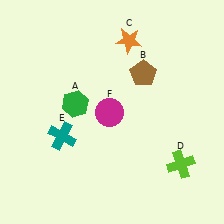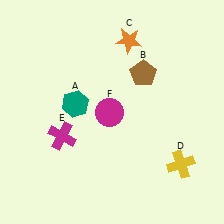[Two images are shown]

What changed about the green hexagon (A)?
In Image 1, A is green. In Image 2, it changed to teal.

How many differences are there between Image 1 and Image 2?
There are 3 differences between the two images.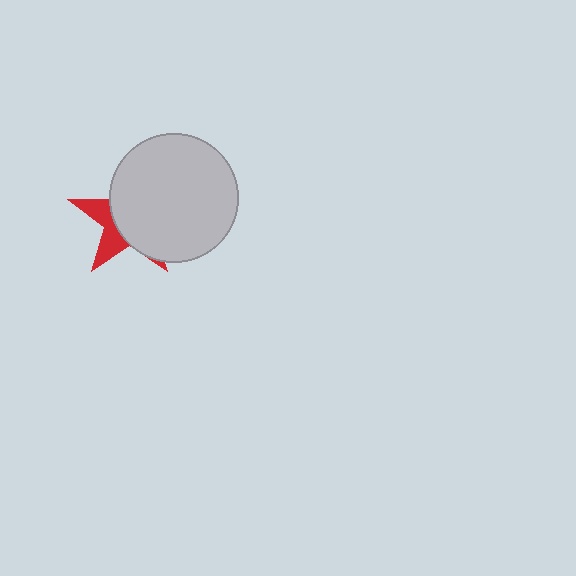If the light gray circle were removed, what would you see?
You would see the complete red star.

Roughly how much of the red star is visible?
A small part of it is visible (roughly 32%).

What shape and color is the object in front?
The object in front is a light gray circle.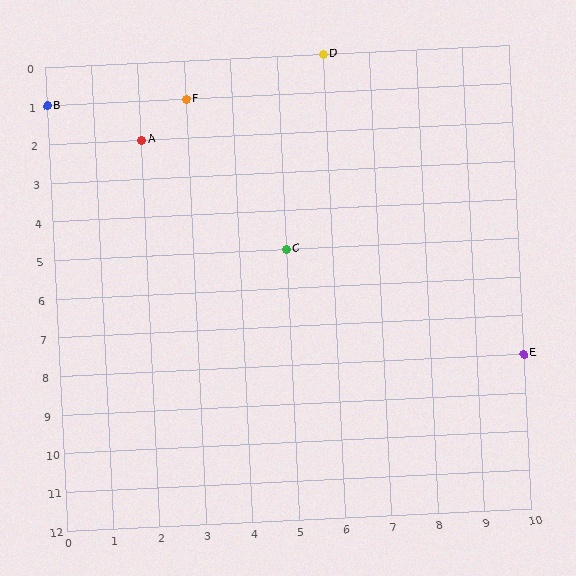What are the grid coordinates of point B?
Point B is at grid coordinates (0, 1).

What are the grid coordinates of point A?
Point A is at grid coordinates (2, 2).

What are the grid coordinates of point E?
Point E is at grid coordinates (10, 8).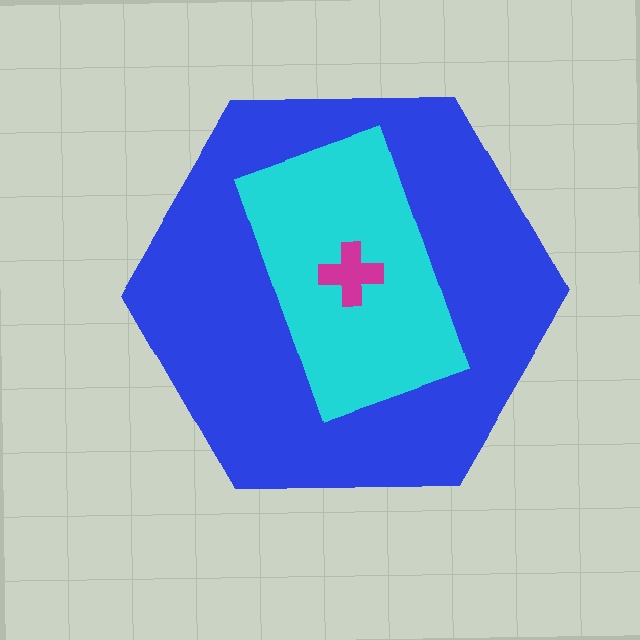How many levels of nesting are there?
3.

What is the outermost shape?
The blue hexagon.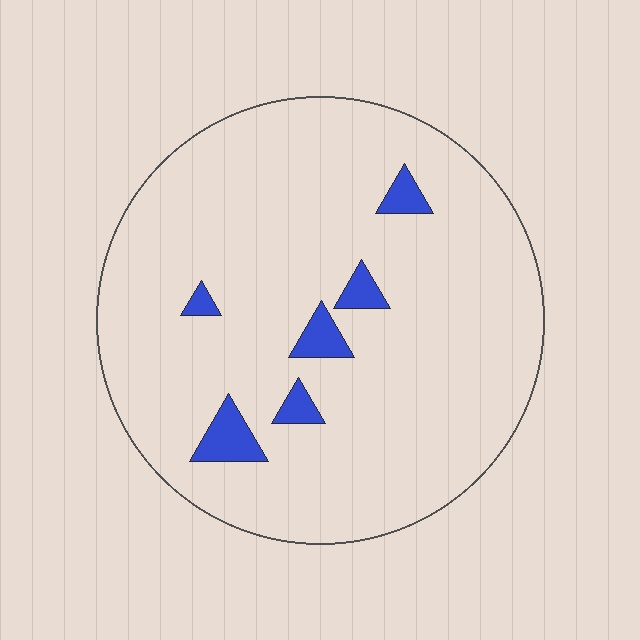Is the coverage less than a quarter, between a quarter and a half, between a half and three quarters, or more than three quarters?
Less than a quarter.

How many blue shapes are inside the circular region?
6.